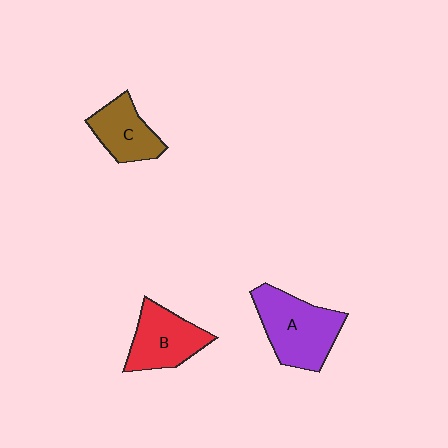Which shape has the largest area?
Shape A (purple).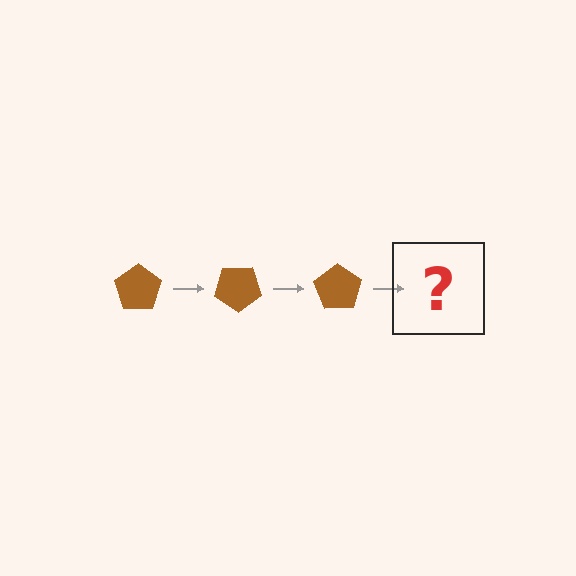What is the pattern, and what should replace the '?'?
The pattern is that the pentagon rotates 35 degrees each step. The '?' should be a brown pentagon rotated 105 degrees.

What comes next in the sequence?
The next element should be a brown pentagon rotated 105 degrees.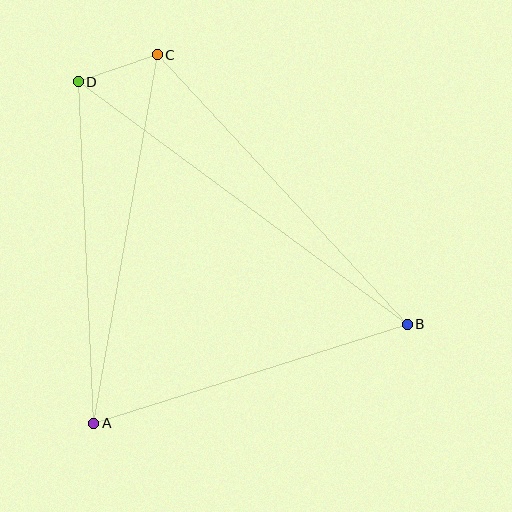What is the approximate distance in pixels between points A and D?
The distance between A and D is approximately 342 pixels.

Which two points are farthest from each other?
Points B and D are farthest from each other.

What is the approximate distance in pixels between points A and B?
The distance between A and B is approximately 329 pixels.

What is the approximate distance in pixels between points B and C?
The distance between B and C is approximately 368 pixels.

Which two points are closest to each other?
Points C and D are closest to each other.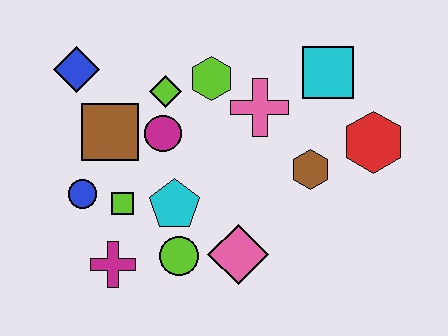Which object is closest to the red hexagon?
The brown hexagon is closest to the red hexagon.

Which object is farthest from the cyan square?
The magenta cross is farthest from the cyan square.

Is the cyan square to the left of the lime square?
No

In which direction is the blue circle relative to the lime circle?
The blue circle is to the left of the lime circle.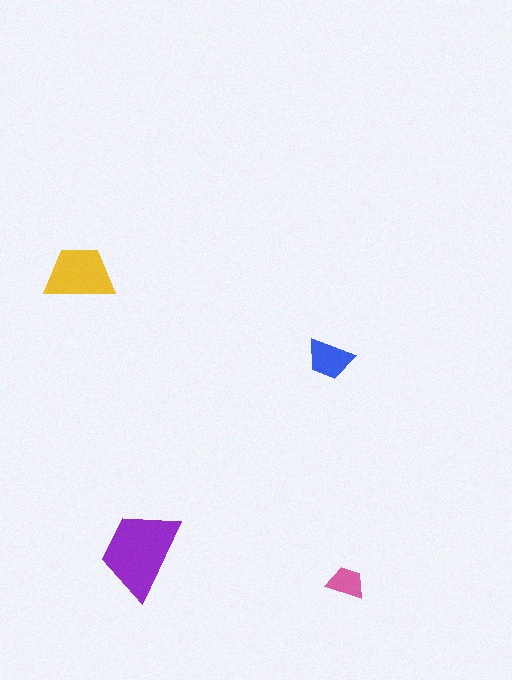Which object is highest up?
The yellow trapezoid is topmost.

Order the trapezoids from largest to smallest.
the purple one, the yellow one, the blue one, the pink one.